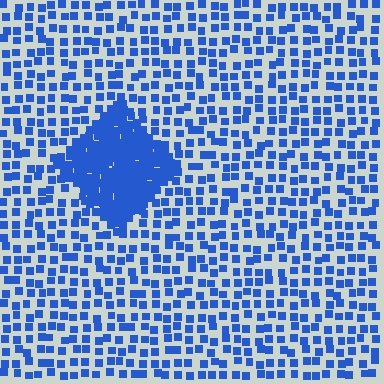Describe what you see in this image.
The image contains small blue elements arranged at two different densities. A diamond-shaped region is visible where the elements are more densely packed than the surrounding area.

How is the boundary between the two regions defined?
The boundary is defined by a change in element density (approximately 3.0x ratio). All elements are the same color, size, and shape.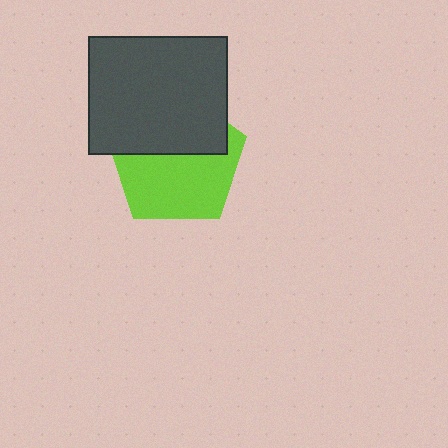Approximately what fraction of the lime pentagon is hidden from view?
Roughly 44% of the lime pentagon is hidden behind the dark gray rectangle.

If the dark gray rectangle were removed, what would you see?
You would see the complete lime pentagon.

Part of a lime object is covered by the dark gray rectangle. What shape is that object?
It is a pentagon.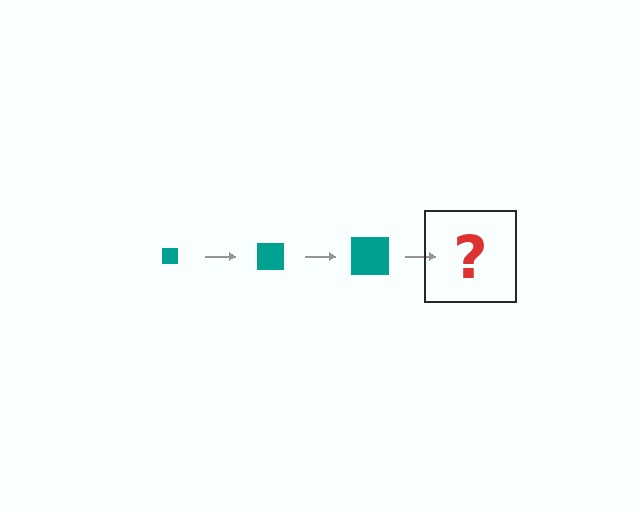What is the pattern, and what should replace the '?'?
The pattern is that the square gets progressively larger each step. The '?' should be a teal square, larger than the previous one.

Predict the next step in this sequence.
The next step is a teal square, larger than the previous one.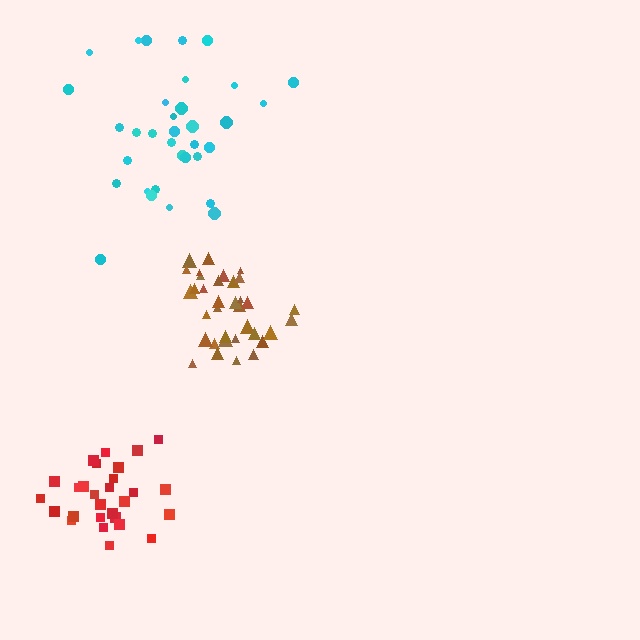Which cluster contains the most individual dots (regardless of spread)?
Brown (35).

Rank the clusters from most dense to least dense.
brown, red, cyan.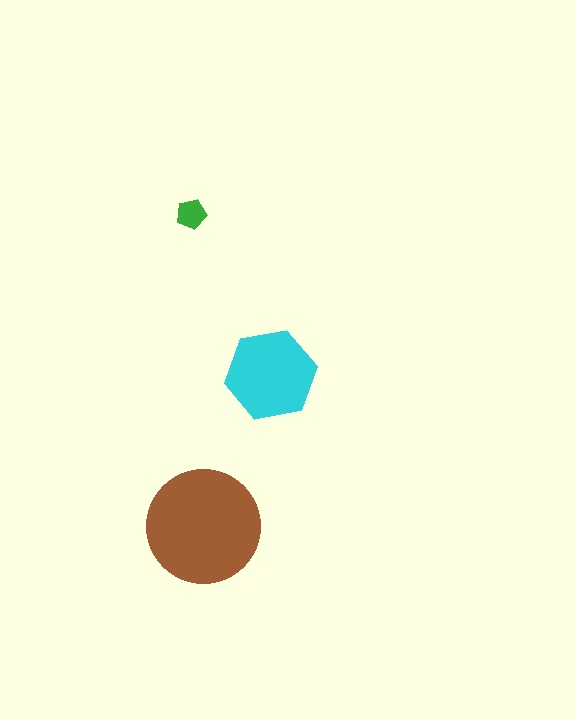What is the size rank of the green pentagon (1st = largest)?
3rd.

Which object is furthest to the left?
The green pentagon is leftmost.